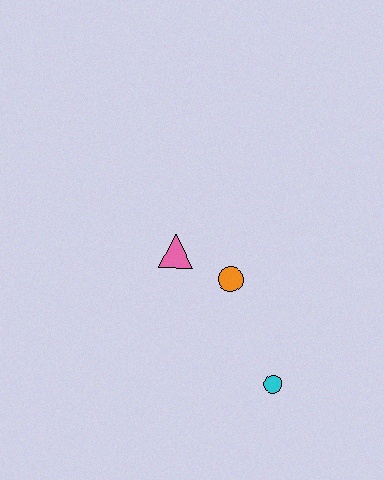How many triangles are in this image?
There is 1 triangle.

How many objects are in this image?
There are 3 objects.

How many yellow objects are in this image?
There are no yellow objects.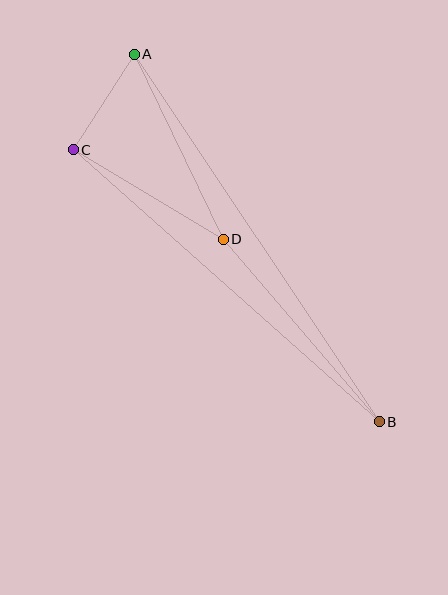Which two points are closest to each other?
Points A and C are closest to each other.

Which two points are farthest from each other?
Points A and B are farthest from each other.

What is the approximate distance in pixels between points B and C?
The distance between B and C is approximately 410 pixels.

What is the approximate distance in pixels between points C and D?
The distance between C and D is approximately 175 pixels.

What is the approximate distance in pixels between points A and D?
The distance between A and D is approximately 205 pixels.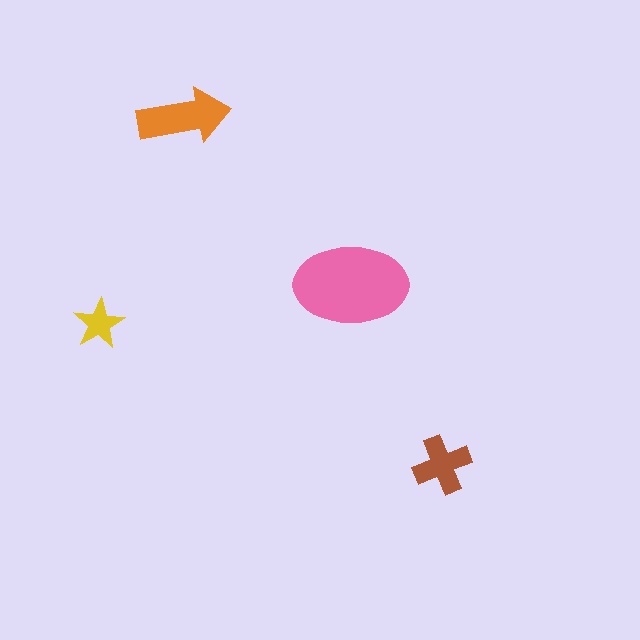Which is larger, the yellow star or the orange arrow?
The orange arrow.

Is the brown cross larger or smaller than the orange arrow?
Smaller.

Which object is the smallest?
The yellow star.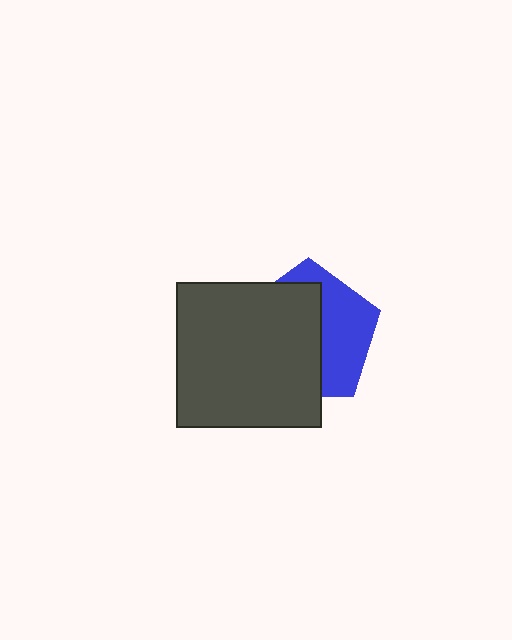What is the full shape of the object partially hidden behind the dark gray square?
The partially hidden object is a blue pentagon.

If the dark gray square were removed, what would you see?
You would see the complete blue pentagon.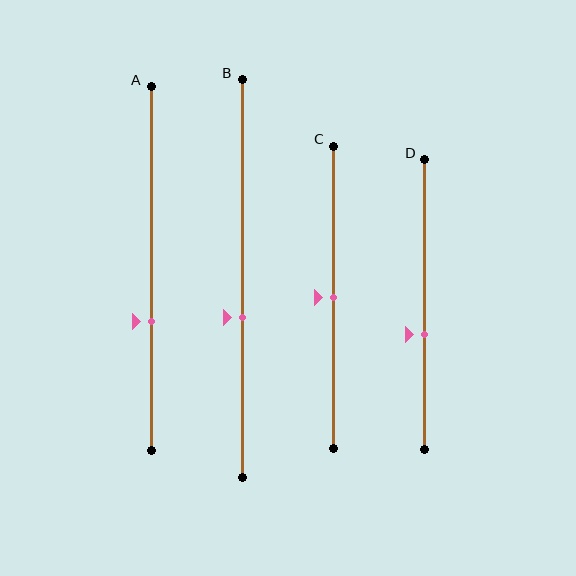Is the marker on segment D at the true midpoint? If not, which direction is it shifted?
No, the marker on segment D is shifted downward by about 10% of the segment length.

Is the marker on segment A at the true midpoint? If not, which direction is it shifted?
No, the marker on segment A is shifted downward by about 15% of the segment length.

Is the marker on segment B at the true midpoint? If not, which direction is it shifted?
No, the marker on segment B is shifted downward by about 10% of the segment length.